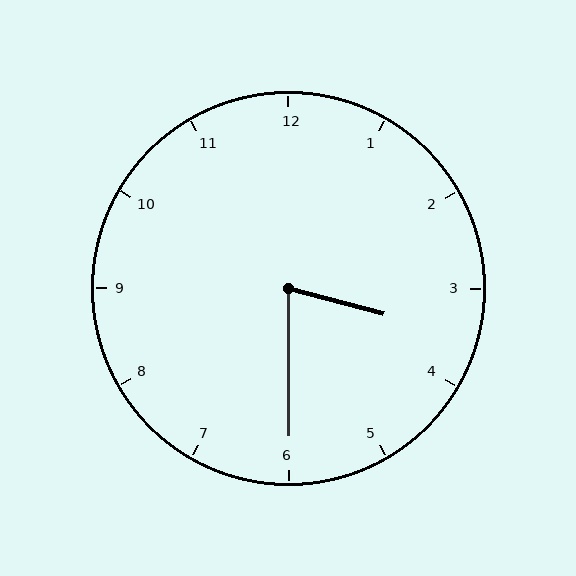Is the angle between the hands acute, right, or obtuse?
It is acute.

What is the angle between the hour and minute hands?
Approximately 75 degrees.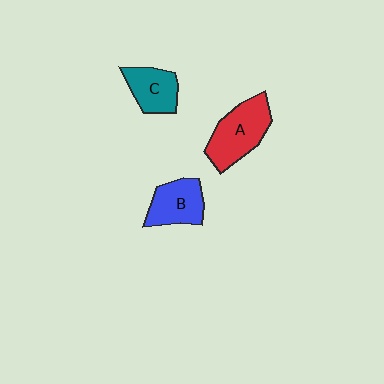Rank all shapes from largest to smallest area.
From largest to smallest: A (red), B (blue), C (teal).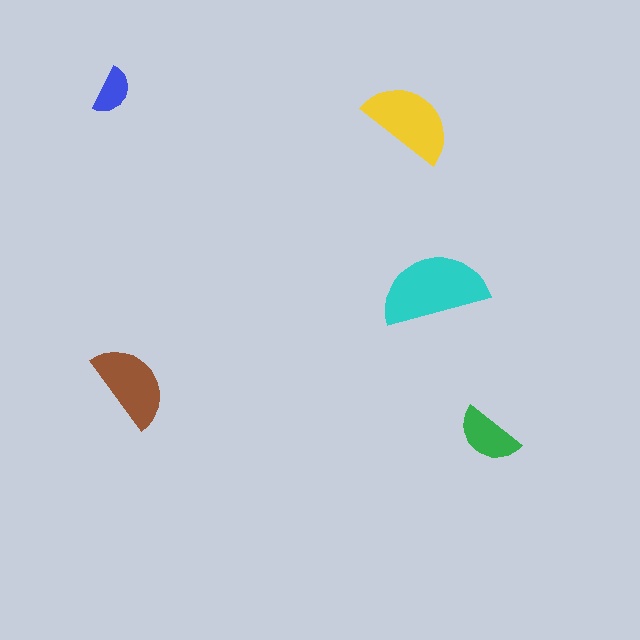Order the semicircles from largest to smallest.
the cyan one, the yellow one, the brown one, the green one, the blue one.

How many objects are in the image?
There are 5 objects in the image.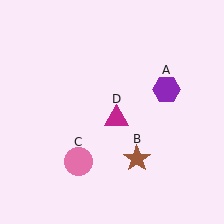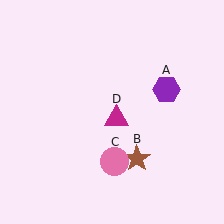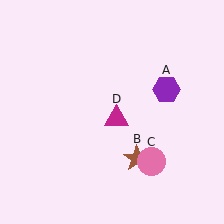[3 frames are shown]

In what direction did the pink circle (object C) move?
The pink circle (object C) moved right.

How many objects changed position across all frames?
1 object changed position: pink circle (object C).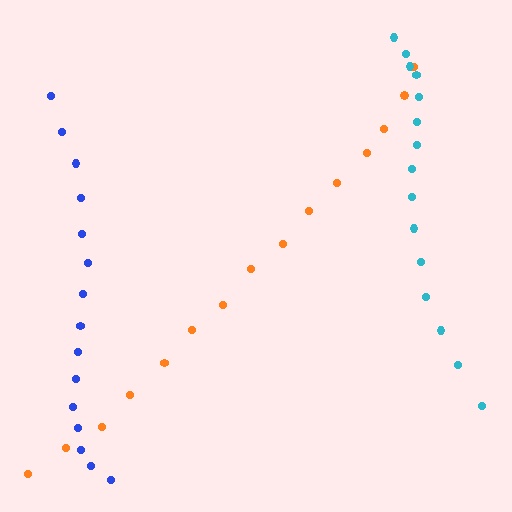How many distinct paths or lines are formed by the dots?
There are 3 distinct paths.